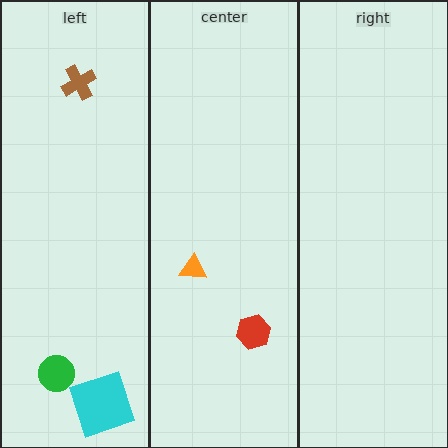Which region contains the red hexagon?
The center region.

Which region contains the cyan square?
The left region.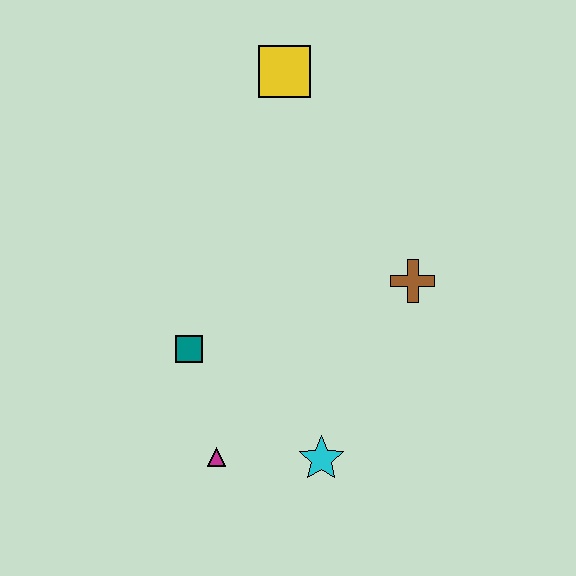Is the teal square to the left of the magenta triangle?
Yes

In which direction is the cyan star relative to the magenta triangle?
The cyan star is to the right of the magenta triangle.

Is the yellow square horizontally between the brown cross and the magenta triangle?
Yes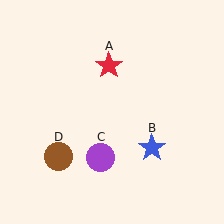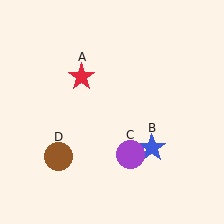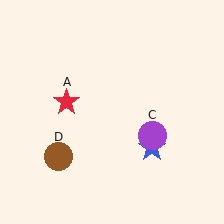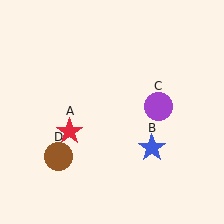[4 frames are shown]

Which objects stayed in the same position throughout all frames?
Blue star (object B) and brown circle (object D) remained stationary.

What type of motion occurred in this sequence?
The red star (object A), purple circle (object C) rotated counterclockwise around the center of the scene.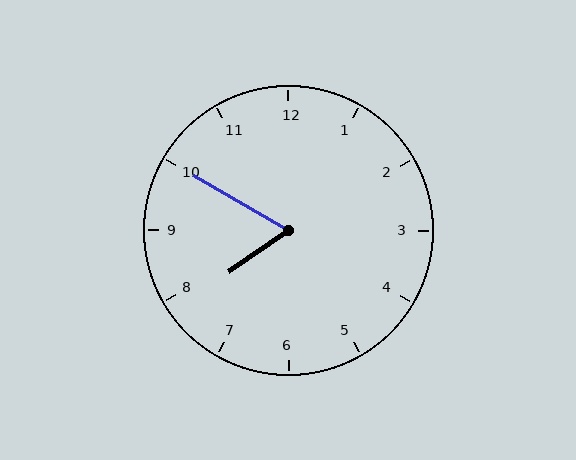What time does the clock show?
7:50.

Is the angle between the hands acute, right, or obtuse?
It is acute.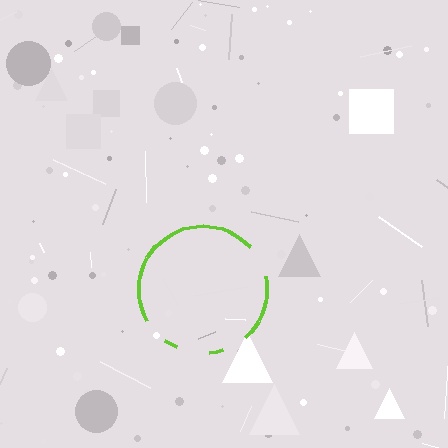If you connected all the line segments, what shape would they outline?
They would outline a circle.